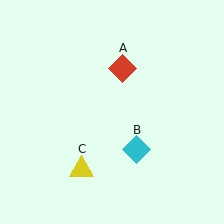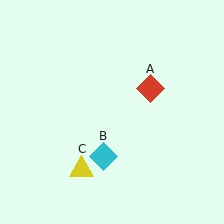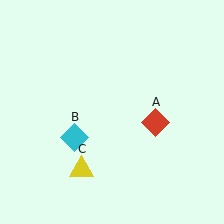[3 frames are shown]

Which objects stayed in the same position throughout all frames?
Yellow triangle (object C) remained stationary.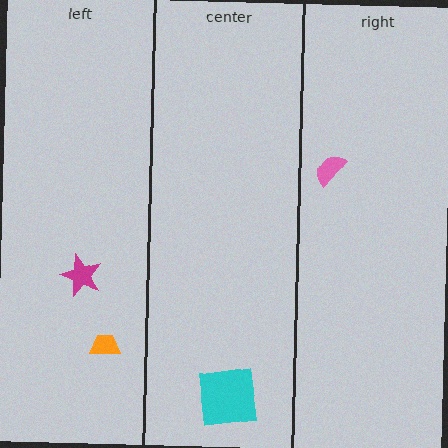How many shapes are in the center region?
1.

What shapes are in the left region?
The magenta star, the orange trapezoid.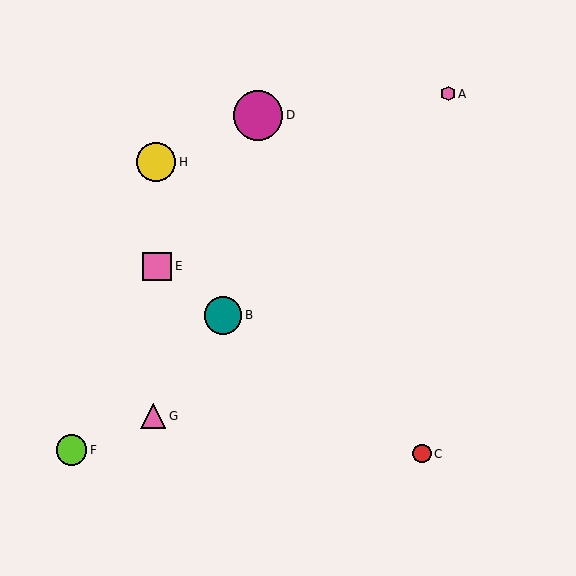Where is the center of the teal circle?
The center of the teal circle is at (223, 315).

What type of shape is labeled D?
Shape D is a magenta circle.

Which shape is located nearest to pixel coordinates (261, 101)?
The magenta circle (labeled D) at (258, 115) is nearest to that location.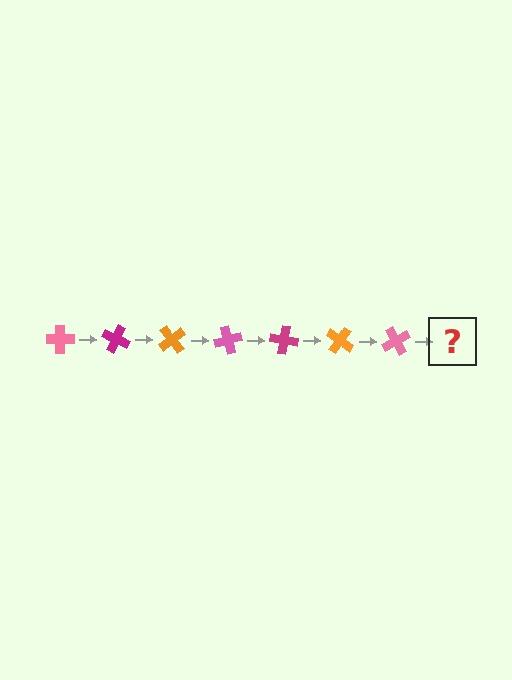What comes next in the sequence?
The next element should be a magenta cross, rotated 175 degrees from the start.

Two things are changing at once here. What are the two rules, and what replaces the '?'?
The two rules are that it rotates 25 degrees each step and the color cycles through pink, magenta, and orange. The '?' should be a magenta cross, rotated 175 degrees from the start.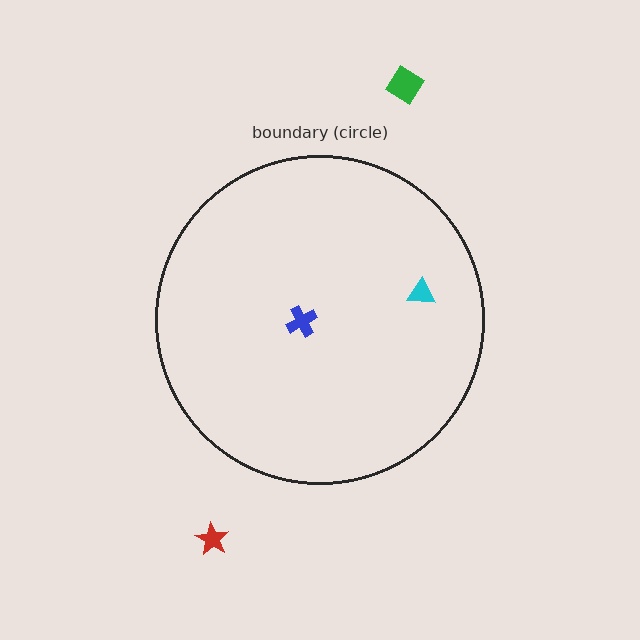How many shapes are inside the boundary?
2 inside, 2 outside.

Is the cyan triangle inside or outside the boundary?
Inside.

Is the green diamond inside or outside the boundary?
Outside.